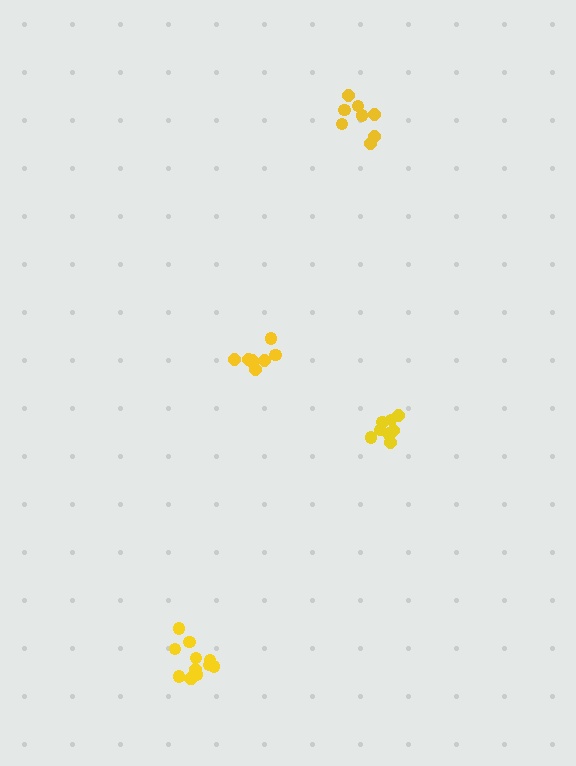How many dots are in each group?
Group 1: 9 dots, Group 2: 12 dots, Group 3: 8 dots, Group 4: 9 dots (38 total).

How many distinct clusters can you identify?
There are 4 distinct clusters.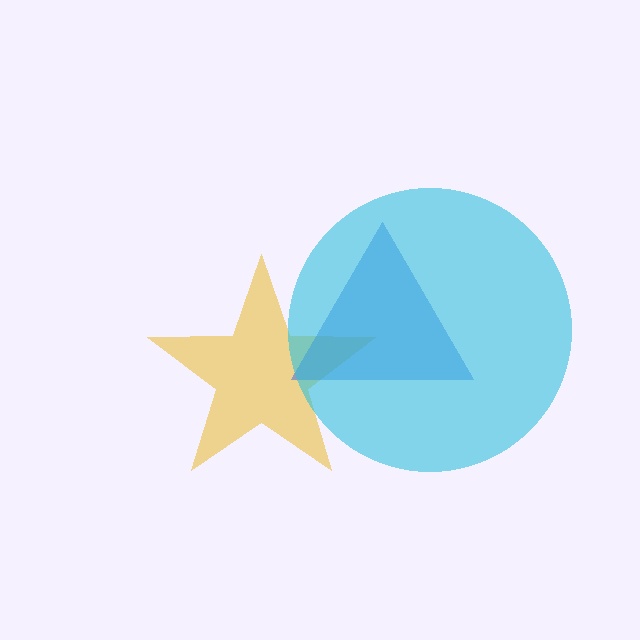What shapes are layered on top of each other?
The layered shapes are: a yellow star, a blue triangle, a cyan circle.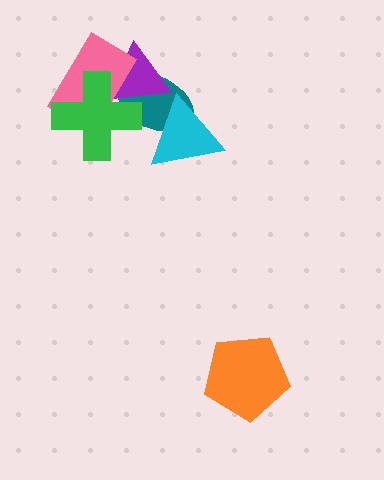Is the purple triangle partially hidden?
Yes, it is partially covered by another shape.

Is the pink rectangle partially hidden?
Yes, it is partially covered by another shape.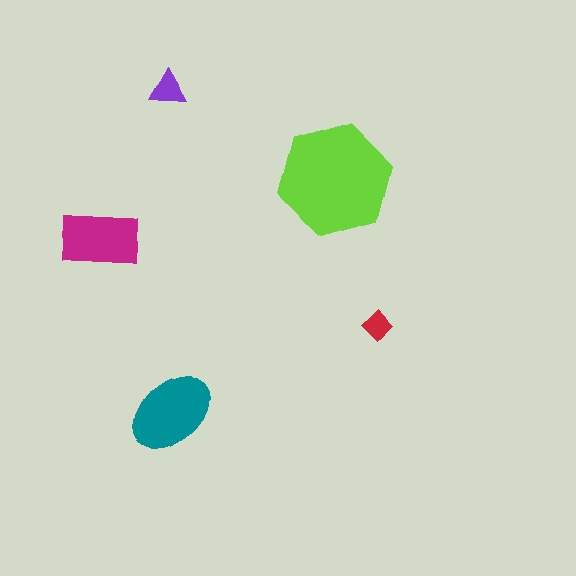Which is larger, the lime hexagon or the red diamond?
The lime hexagon.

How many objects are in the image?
There are 5 objects in the image.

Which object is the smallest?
The red diamond.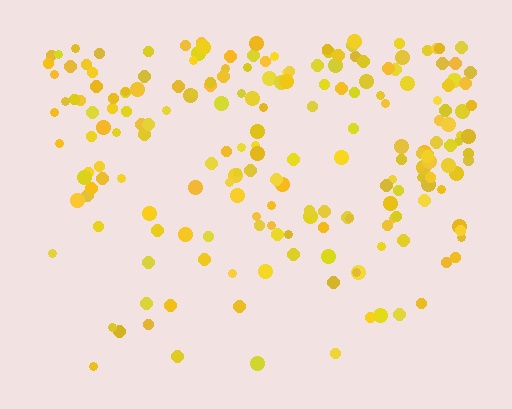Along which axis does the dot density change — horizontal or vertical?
Vertical.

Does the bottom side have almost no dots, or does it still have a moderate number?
Still a moderate number, just noticeably fewer than the top.